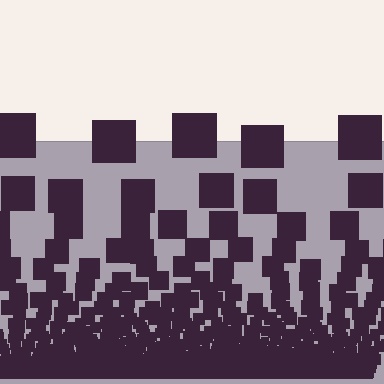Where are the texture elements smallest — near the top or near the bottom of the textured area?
Near the bottom.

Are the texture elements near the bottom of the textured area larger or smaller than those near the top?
Smaller. The gradient is inverted — elements near the bottom are smaller and denser.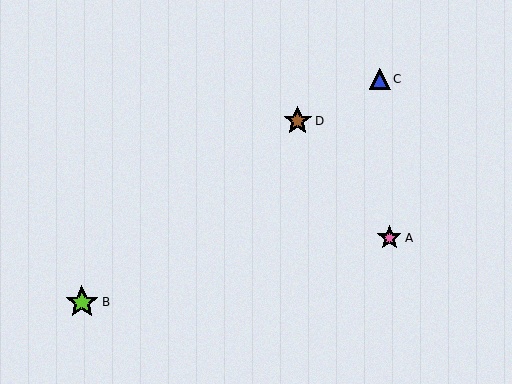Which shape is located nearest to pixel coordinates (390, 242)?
The pink star (labeled A) at (389, 238) is nearest to that location.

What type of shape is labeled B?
Shape B is a lime star.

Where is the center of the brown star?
The center of the brown star is at (298, 121).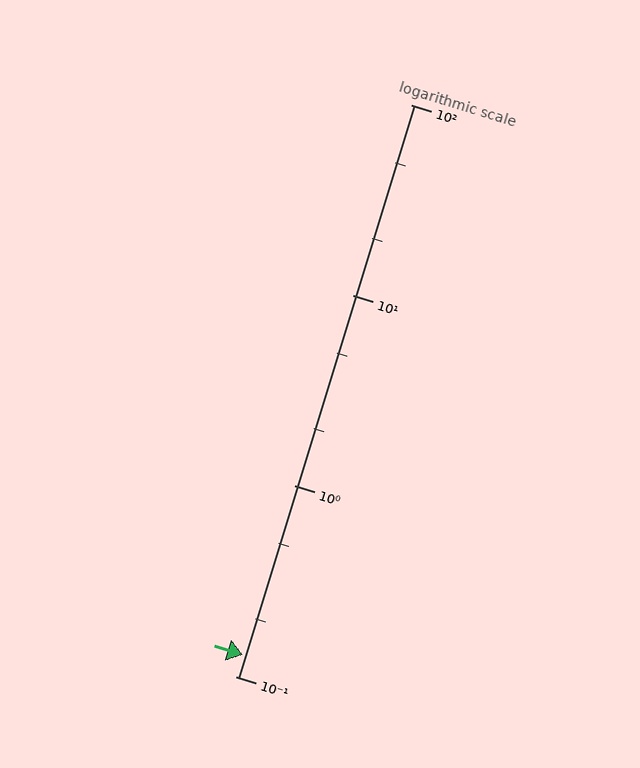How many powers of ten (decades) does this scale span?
The scale spans 3 decades, from 0.1 to 100.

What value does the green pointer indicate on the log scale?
The pointer indicates approximately 0.13.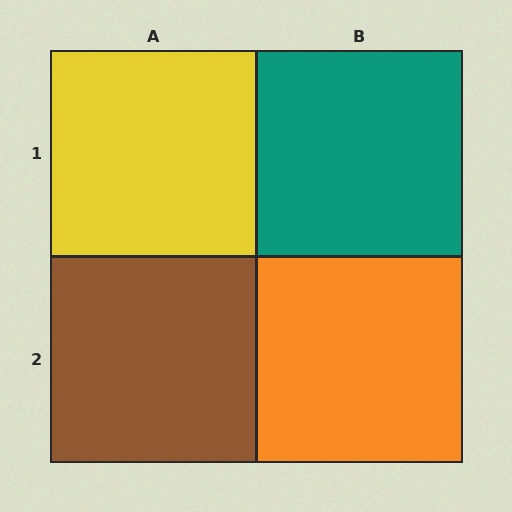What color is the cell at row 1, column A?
Yellow.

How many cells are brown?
1 cell is brown.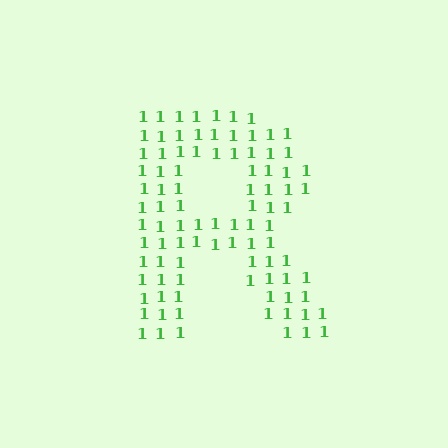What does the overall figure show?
The overall figure shows the letter R.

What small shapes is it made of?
It is made of small digit 1's.